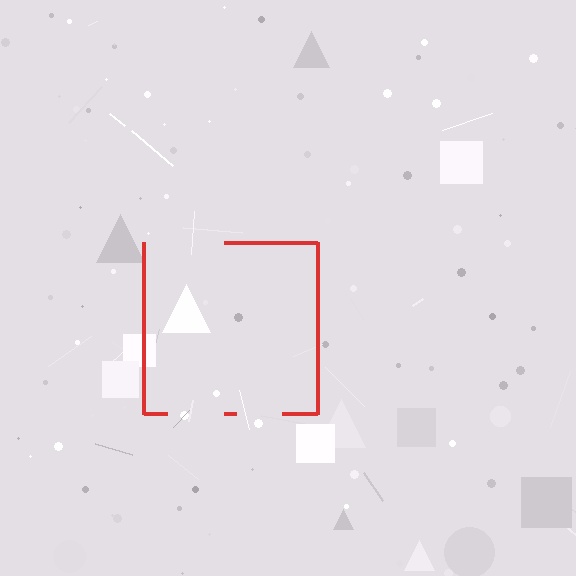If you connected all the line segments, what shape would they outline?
They would outline a square.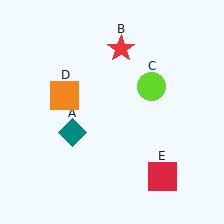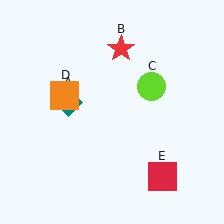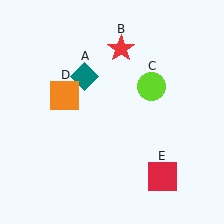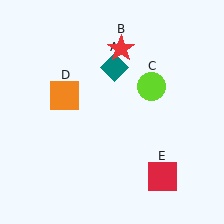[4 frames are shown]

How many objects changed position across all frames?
1 object changed position: teal diamond (object A).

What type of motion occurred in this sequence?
The teal diamond (object A) rotated clockwise around the center of the scene.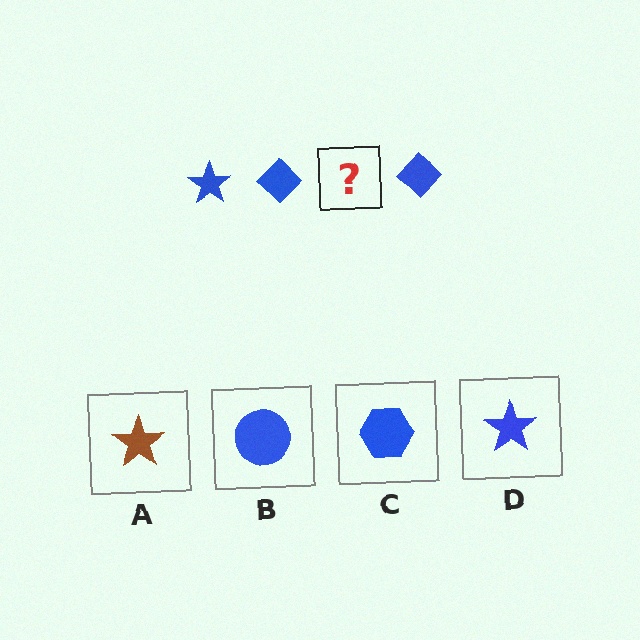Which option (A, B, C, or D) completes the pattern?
D.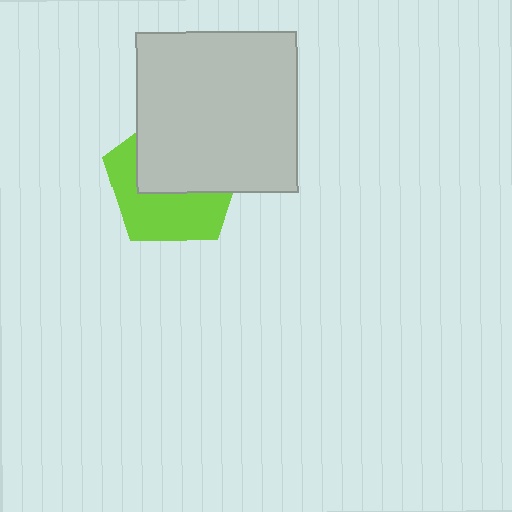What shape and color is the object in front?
The object in front is a light gray square.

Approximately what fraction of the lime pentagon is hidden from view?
Roughly 53% of the lime pentagon is hidden behind the light gray square.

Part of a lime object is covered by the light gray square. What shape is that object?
It is a pentagon.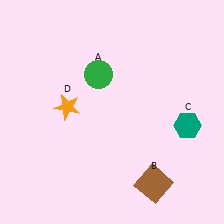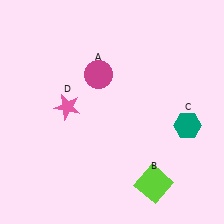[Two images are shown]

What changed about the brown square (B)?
In Image 1, B is brown. In Image 2, it changed to lime.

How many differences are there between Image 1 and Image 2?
There are 3 differences between the two images.